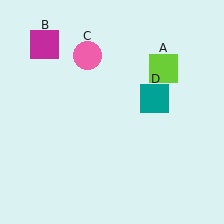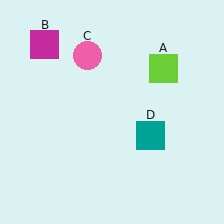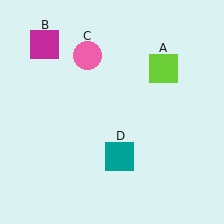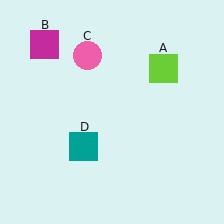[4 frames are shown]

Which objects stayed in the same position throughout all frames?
Lime square (object A) and magenta square (object B) and pink circle (object C) remained stationary.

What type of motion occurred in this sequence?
The teal square (object D) rotated clockwise around the center of the scene.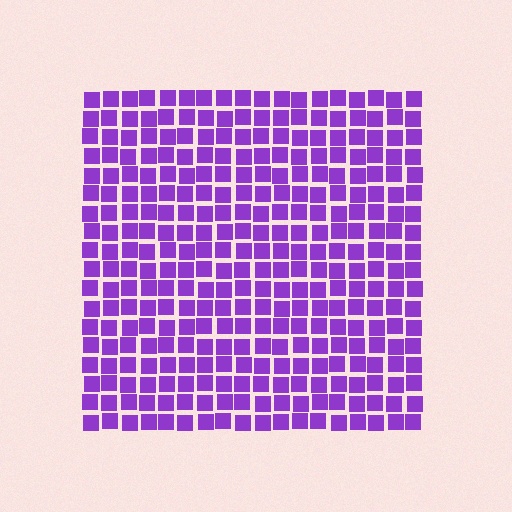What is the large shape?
The large shape is a square.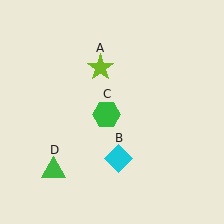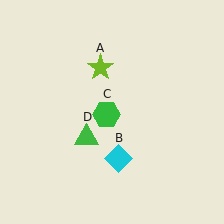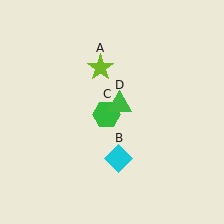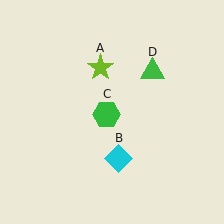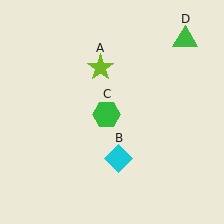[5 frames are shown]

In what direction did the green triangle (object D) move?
The green triangle (object D) moved up and to the right.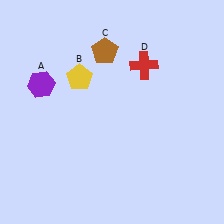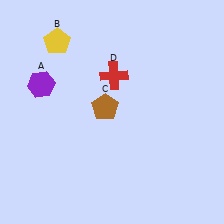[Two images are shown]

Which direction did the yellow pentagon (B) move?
The yellow pentagon (B) moved up.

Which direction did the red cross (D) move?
The red cross (D) moved left.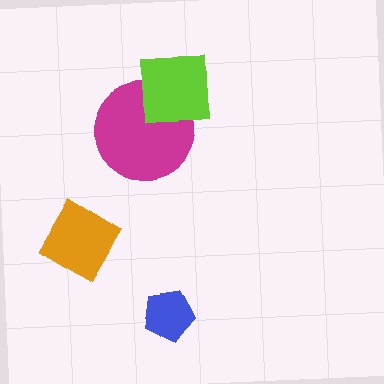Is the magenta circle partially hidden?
Yes, it is partially covered by another shape.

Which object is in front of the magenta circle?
The lime square is in front of the magenta circle.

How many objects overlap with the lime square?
1 object overlaps with the lime square.